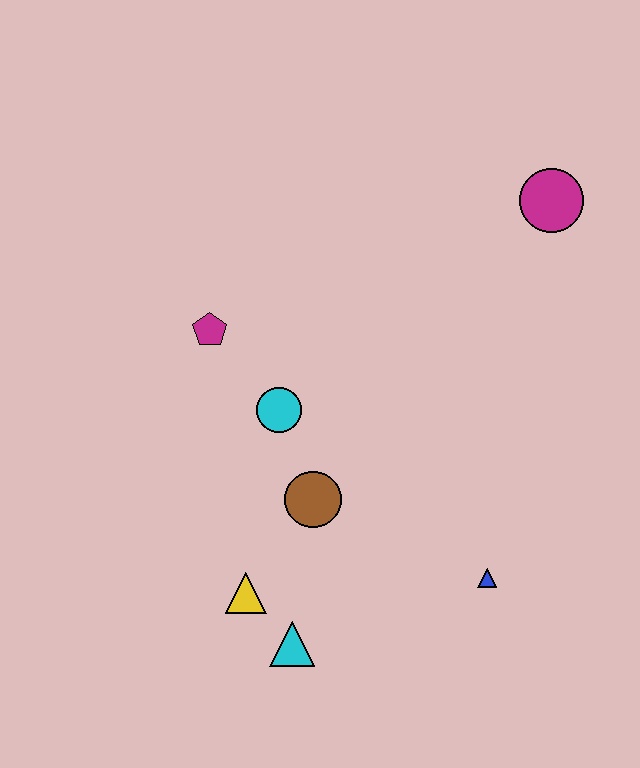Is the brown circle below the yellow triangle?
No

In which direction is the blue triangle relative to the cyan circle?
The blue triangle is to the right of the cyan circle.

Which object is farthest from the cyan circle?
The magenta circle is farthest from the cyan circle.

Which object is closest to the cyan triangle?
The yellow triangle is closest to the cyan triangle.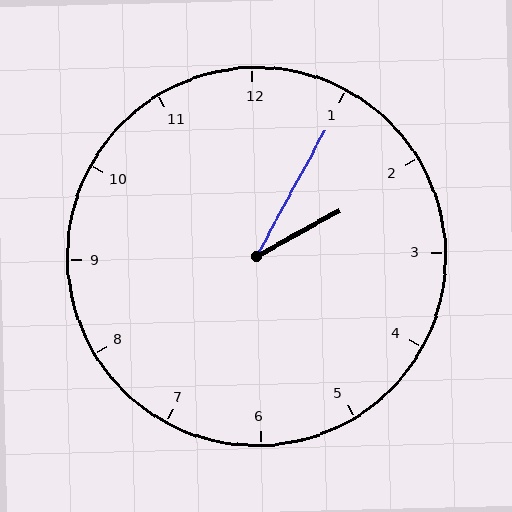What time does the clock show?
2:05.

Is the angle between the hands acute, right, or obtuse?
It is acute.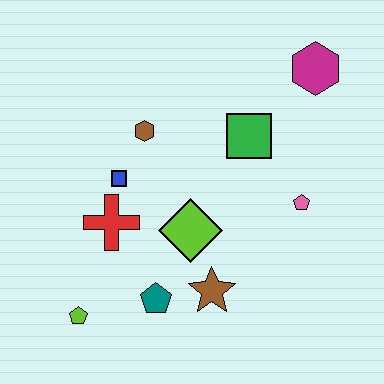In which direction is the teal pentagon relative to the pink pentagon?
The teal pentagon is to the left of the pink pentagon.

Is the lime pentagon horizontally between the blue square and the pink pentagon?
No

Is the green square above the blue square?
Yes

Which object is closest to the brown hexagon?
The blue square is closest to the brown hexagon.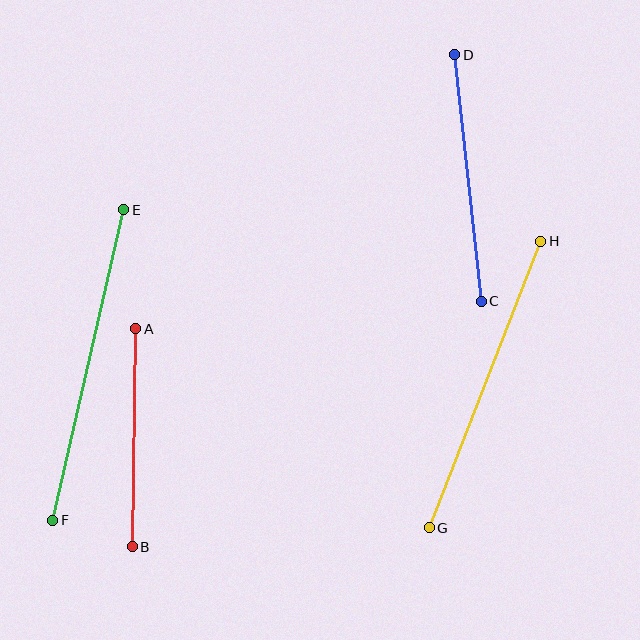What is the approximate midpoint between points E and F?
The midpoint is at approximately (88, 365) pixels.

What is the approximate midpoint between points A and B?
The midpoint is at approximately (134, 438) pixels.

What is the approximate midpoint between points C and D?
The midpoint is at approximately (468, 178) pixels.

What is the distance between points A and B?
The distance is approximately 218 pixels.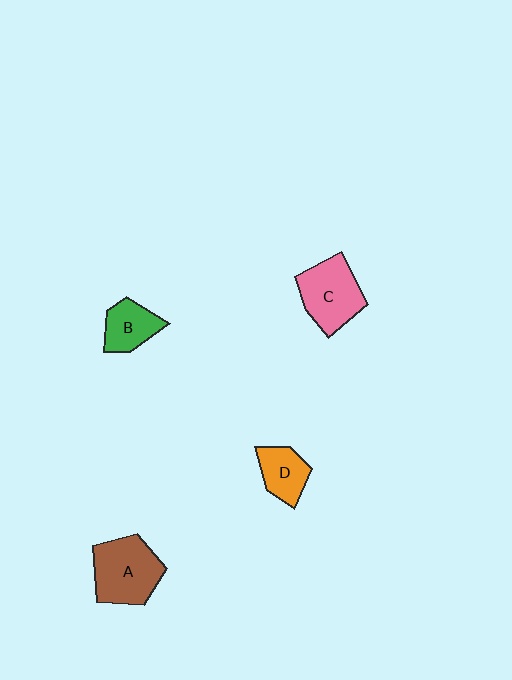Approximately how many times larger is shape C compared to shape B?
Approximately 1.5 times.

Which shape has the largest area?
Shape A (brown).